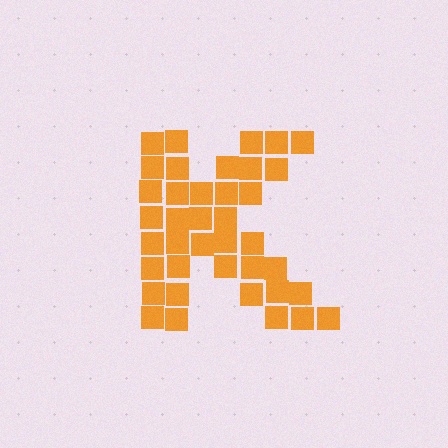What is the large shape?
The large shape is the letter K.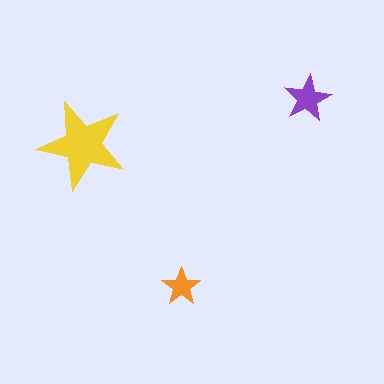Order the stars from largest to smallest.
the yellow one, the purple one, the orange one.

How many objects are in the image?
There are 3 objects in the image.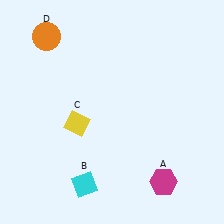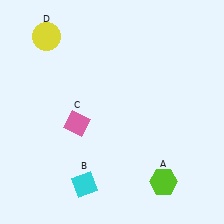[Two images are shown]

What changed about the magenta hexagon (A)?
In Image 1, A is magenta. In Image 2, it changed to lime.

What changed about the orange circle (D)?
In Image 1, D is orange. In Image 2, it changed to yellow.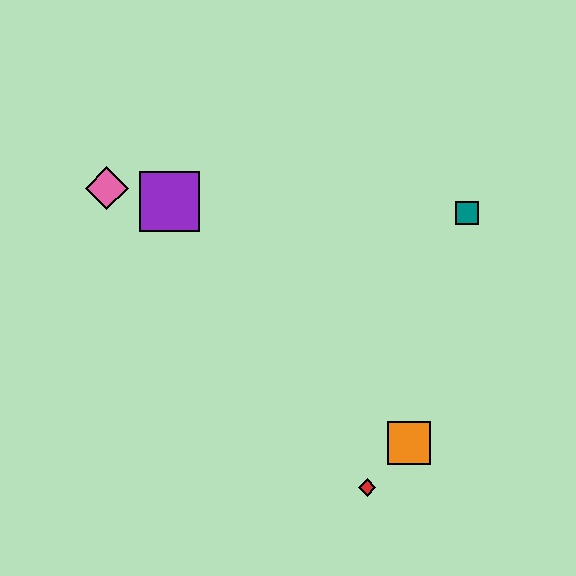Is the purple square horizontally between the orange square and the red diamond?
No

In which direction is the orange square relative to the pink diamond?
The orange square is to the right of the pink diamond.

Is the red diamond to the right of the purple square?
Yes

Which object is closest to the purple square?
The pink diamond is closest to the purple square.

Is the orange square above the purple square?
No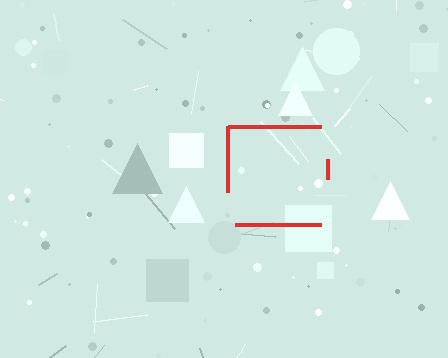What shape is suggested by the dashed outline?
The dashed outline suggests a square.